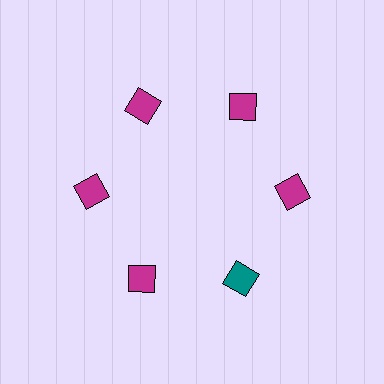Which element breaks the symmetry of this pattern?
The teal diamond at roughly the 5 o'clock position breaks the symmetry. All other shapes are magenta diamonds.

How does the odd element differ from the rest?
It has a different color: teal instead of magenta.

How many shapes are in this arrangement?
There are 6 shapes arranged in a ring pattern.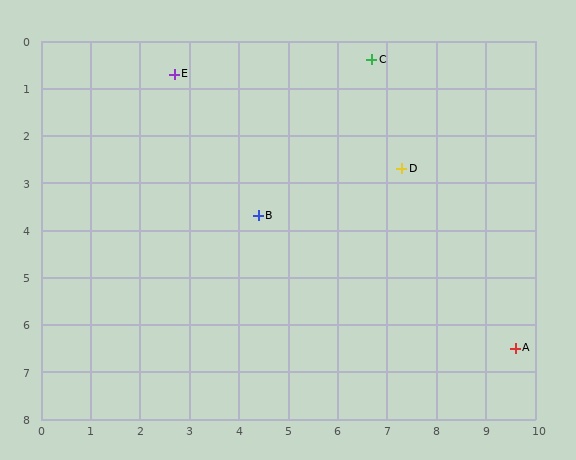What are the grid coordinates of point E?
Point E is at approximately (2.7, 0.7).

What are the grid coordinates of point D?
Point D is at approximately (7.3, 2.7).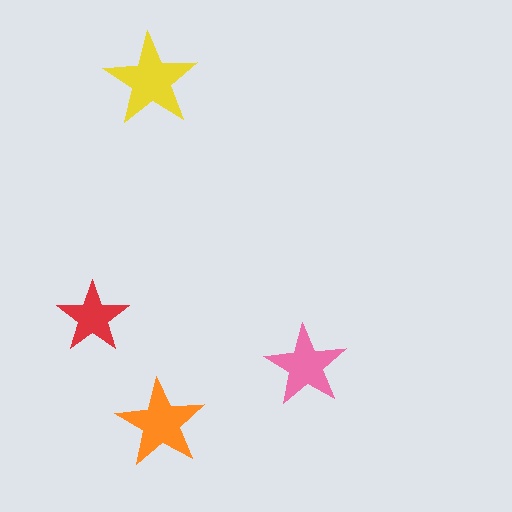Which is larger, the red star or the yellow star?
The yellow one.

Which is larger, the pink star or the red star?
The pink one.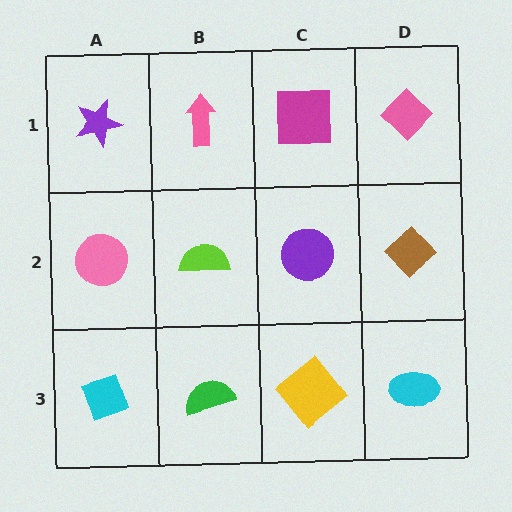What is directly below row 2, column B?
A green semicircle.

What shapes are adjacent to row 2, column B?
A pink arrow (row 1, column B), a green semicircle (row 3, column B), a pink circle (row 2, column A), a purple circle (row 2, column C).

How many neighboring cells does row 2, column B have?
4.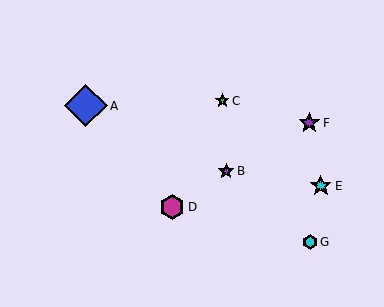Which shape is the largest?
The blue diamond (labeled A) is the largest.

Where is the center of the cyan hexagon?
The center of the cyan hexagon is at (310, 242).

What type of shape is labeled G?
Shape G is a cyan hexagon.